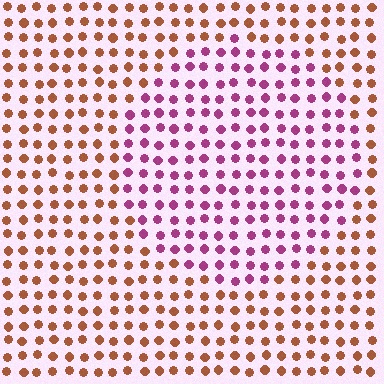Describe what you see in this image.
The image is filled with small brown elements in a uniform arrangement. A circle-shaped region is visible where the elements are tinted to a slightly different hue, forming a subtle color boundary.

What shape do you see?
I see a circle.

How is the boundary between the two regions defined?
The boundary is defined purely by a slight shift in hue (about 60 degrees). Spacing, size, and orientation are identical on both sides.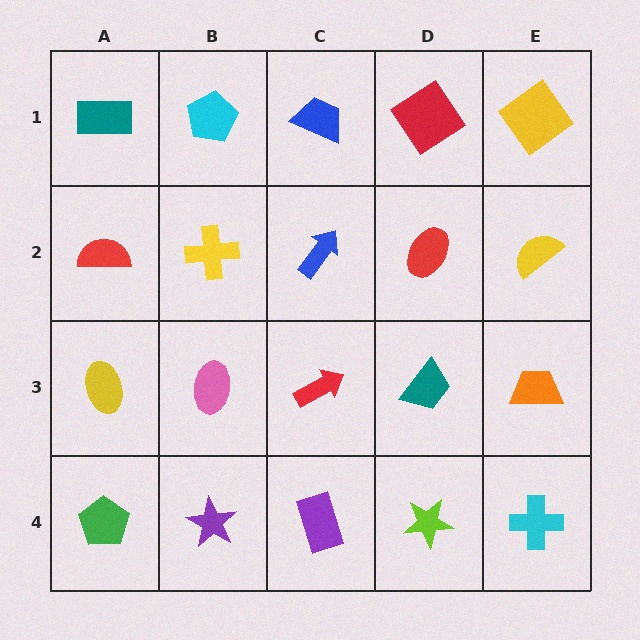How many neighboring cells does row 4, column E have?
2.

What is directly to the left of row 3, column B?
A yellow ellipse.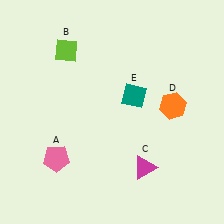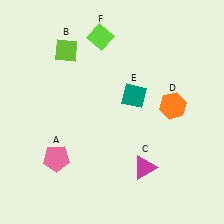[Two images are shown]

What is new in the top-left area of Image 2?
A lime diamond (F) was added in the top-left area of Image 2.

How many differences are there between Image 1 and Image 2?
There is 1 difference between the two images.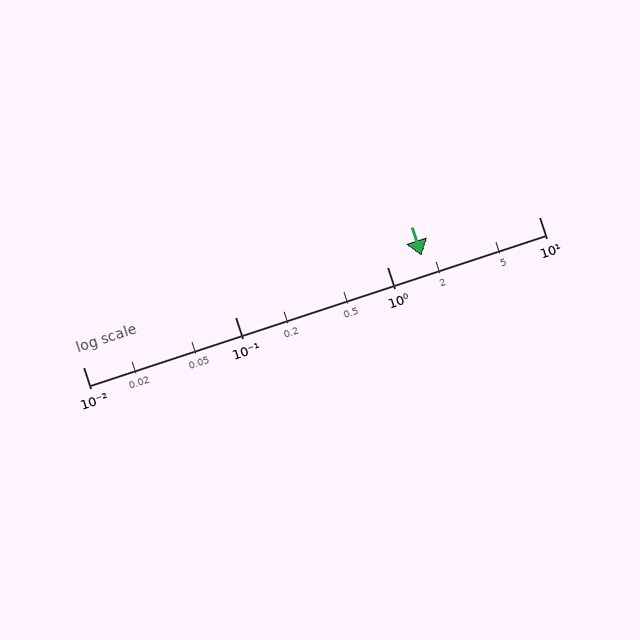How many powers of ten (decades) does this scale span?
The scale spans 3 decades, from 0.01 to 10.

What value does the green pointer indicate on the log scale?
The pointer indicates approximately 1.7.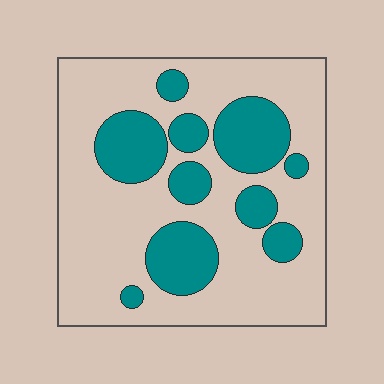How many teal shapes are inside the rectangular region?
10.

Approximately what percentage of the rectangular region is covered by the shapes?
Approximately 30%.